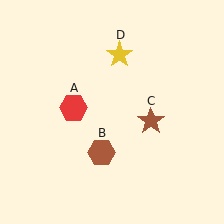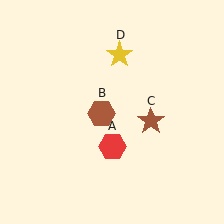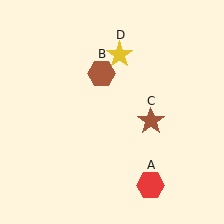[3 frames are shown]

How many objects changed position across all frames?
2 objects changed position: red hexagon (object A), brown hexagon (object B).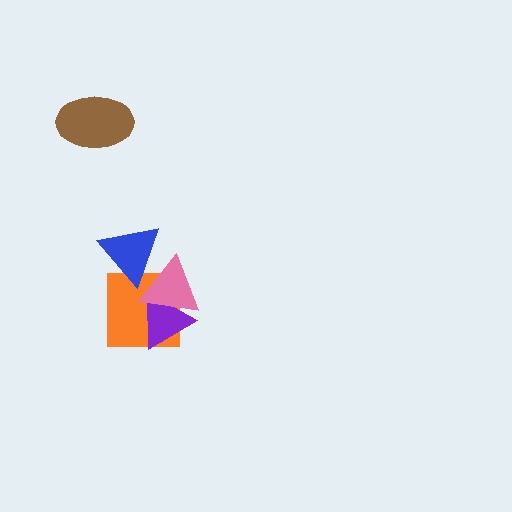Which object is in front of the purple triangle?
The pink triangle is in front of the purple triangle.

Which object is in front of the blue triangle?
The pink triangle is in front of the blue triangle.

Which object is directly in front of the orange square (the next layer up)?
The purple triangle is directly in front of the orange square.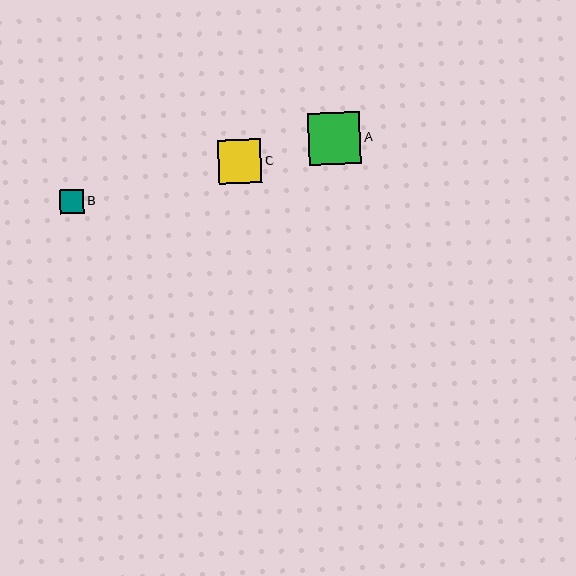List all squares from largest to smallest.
From largest to smallest: A, C, B.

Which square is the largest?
Square A is the largest with a size of approximately 52 pixels.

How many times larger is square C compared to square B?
Square C is approximately 1.8 times the size of square B.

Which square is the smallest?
Square B is the smallest with a size of approximately 24 pixels.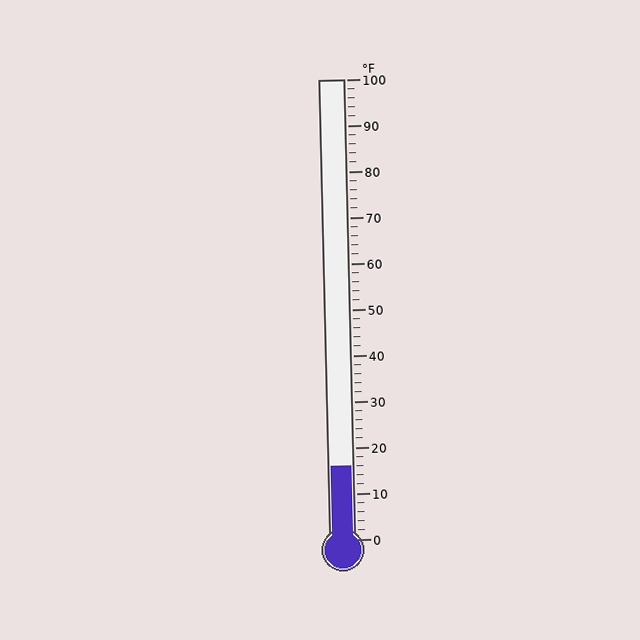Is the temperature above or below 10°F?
The temperature is above 10°F.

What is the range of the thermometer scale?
The thermometer scale ranges from 0°F to 100°F.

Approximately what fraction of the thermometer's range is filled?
The thermometer is filled to approximately 15% of its range.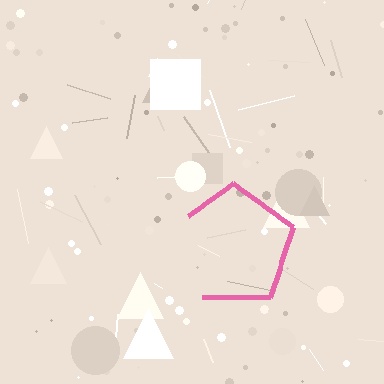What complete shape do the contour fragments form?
The contour fragments form a pentagon.